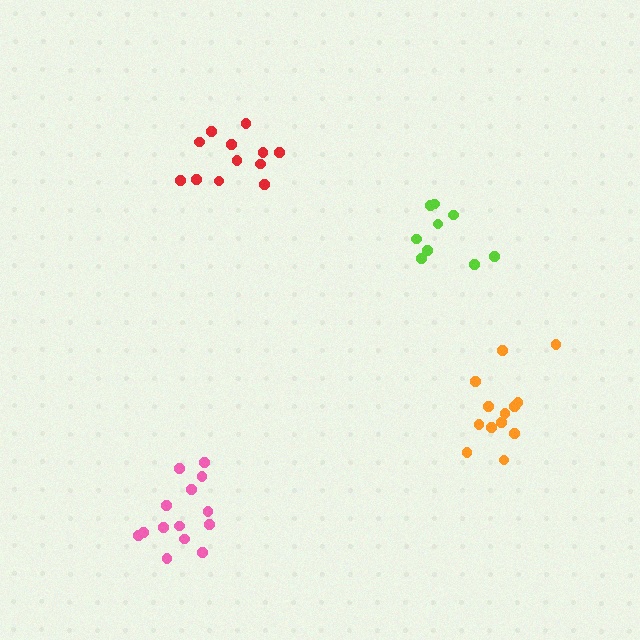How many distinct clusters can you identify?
There are 4 distinct clusters.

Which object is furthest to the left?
The pink cluster is leftmost.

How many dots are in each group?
Group 1: 13 dots, Group 2: 14 dots, Group 3: 9 dots, Group 4: 12 dots (48 total).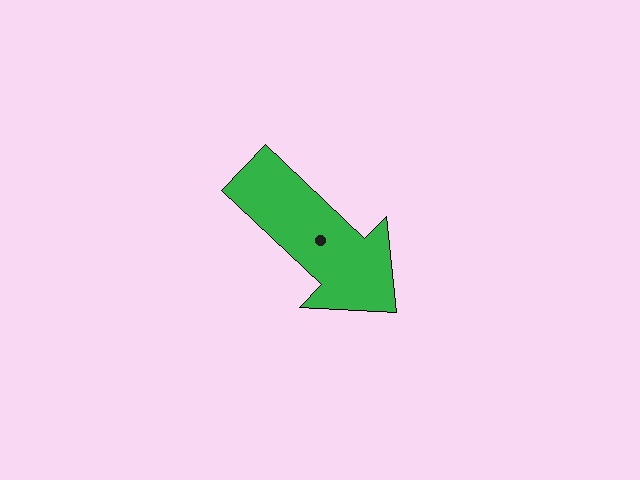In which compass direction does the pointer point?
Southeast.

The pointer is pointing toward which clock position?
Roughly 4 o'clock.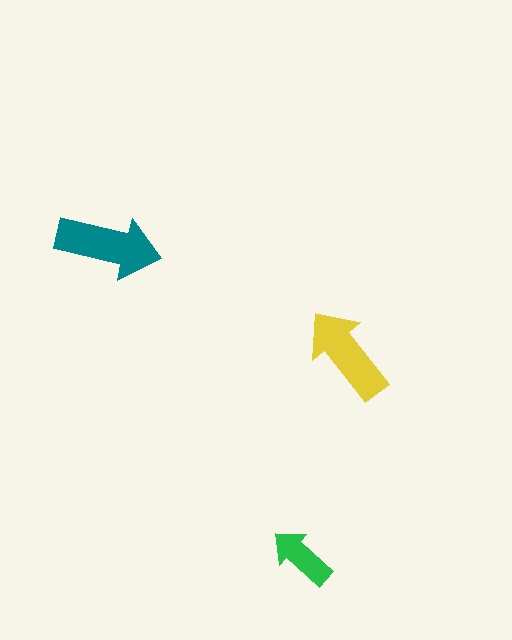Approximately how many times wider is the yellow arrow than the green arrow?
About 1.5 times wider.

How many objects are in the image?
There are 3 objects in the image.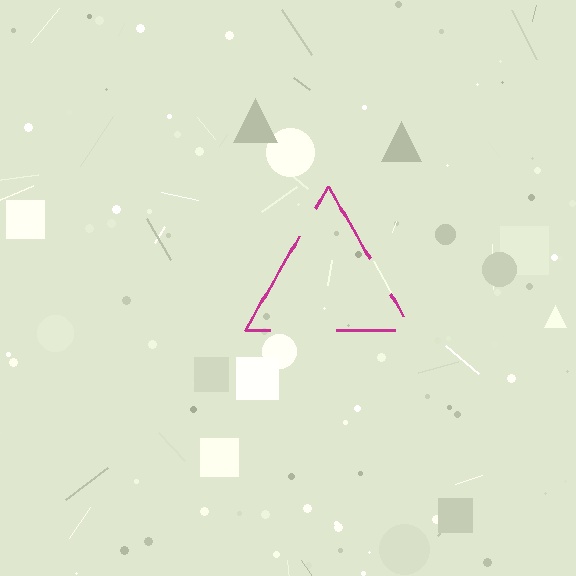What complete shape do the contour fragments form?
The contour fragments form a triangle.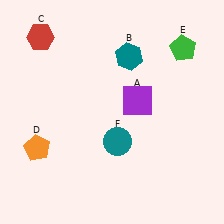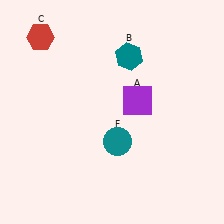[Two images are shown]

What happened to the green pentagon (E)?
The green pentagon (E) was removed in Image 2. It was in the top-right area of Image 1.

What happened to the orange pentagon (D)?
The orange pentagon (D) was removed in Image 2. It was in the bottom-left area of Image 1.